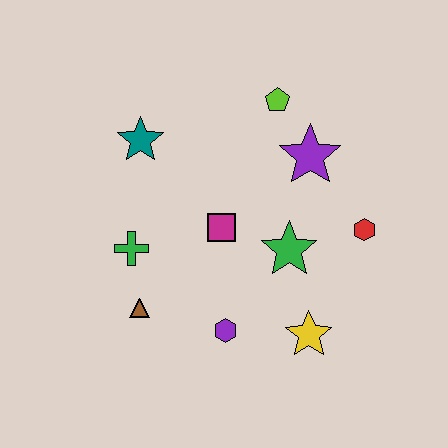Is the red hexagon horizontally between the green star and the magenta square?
No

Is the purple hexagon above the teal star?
No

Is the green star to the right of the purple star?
No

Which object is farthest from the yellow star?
The teal star is farthest from the yellow star.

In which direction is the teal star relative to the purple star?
The teal star is to the left of the purple star.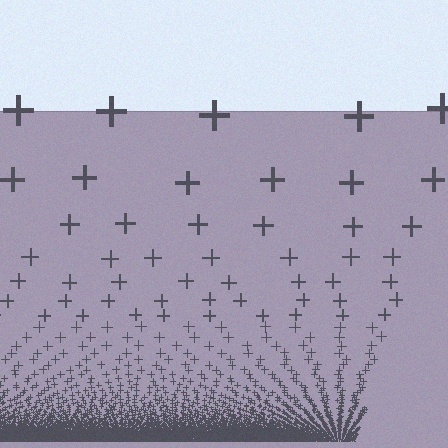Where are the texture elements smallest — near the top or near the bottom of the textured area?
Near the bottom.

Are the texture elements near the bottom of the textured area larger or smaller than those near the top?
Smaller. The gradient is inverted — elements near the bottom are smaller and denser.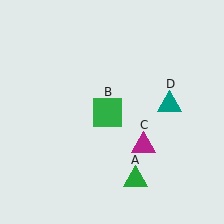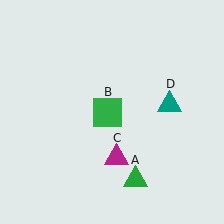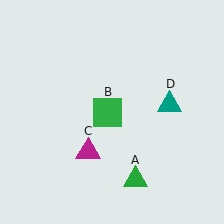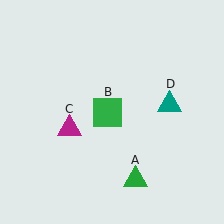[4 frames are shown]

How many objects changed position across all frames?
1 object changed position: magenta triangle (object C).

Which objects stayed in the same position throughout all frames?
Green triangle (object A) and green square (object B) and teal triangle (object D) remained stationary.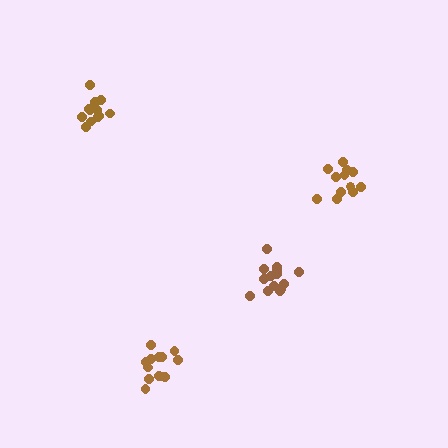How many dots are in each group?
Group 1: 12 dots, Group 2: 15 dots, Group 3: 13 dots, Group 4: 12 dots (52 total).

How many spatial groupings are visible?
There are 4 spatial groupings.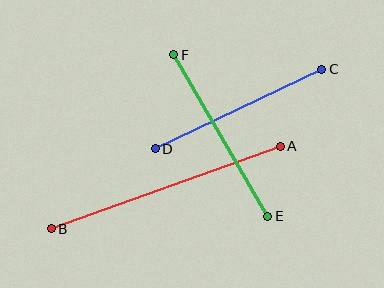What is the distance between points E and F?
The distance is approximately 186 pixels.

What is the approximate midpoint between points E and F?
The midpoint is at approximately (221, 136) pixels.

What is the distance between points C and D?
The distance is approximately 184 pixels.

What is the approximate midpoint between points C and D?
The midpoint is at approximately (238, 109) pixels.